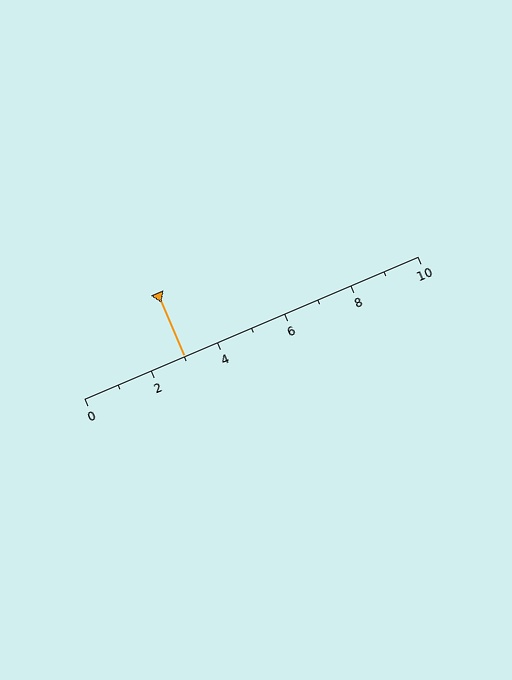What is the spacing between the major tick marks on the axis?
The major ticks are spaced 2 apart.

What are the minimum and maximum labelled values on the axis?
The axis runs from 0 to 10.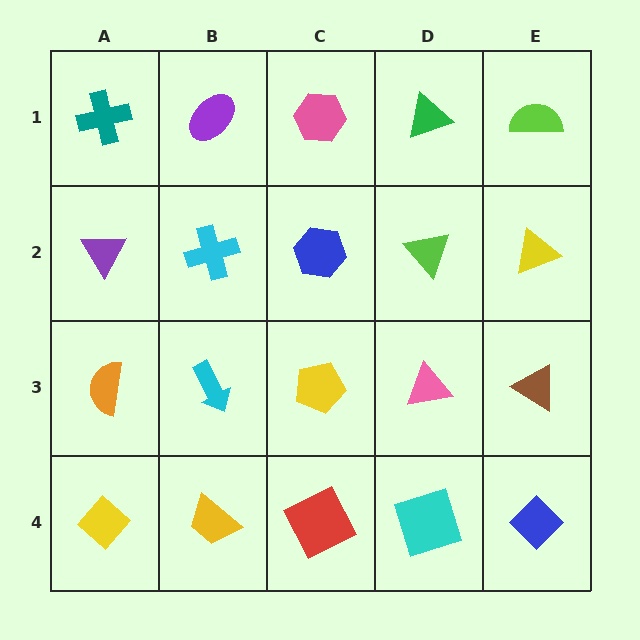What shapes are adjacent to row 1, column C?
A blue hexagon (row 2, column C), a purple ellipse (row 1, column B), a green triangle (row 1, column D).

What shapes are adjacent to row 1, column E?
A yellow triangle (row 2, column E), a green triangle (row 1, column D).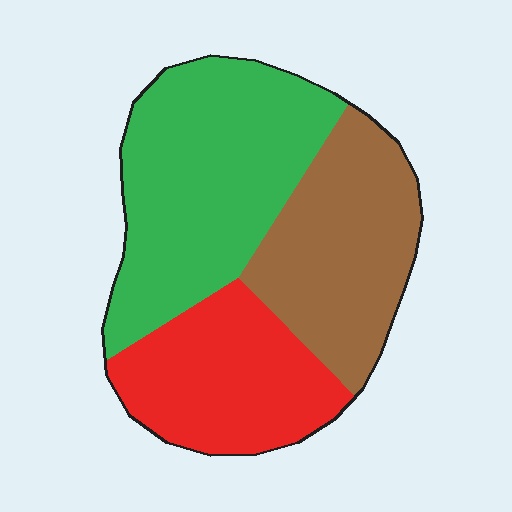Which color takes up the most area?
Green, at roughly 40%.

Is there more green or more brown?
Green.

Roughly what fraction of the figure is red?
Red takes up about one quarter (1/4) of the figure.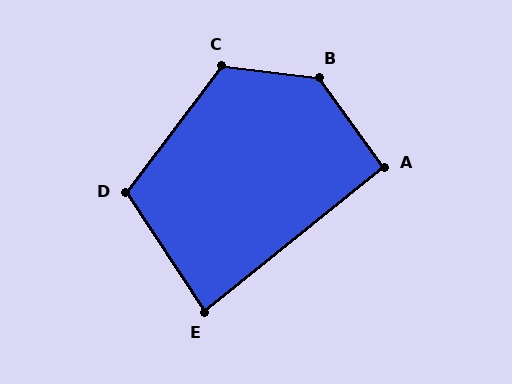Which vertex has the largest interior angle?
B, at approximately 133 degrees.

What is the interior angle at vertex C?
Approximately 120 degrees (obtuse).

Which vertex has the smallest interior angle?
E, at approximately 85 degrees.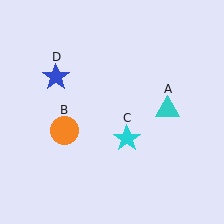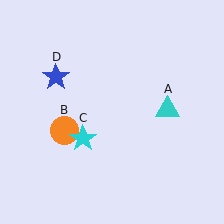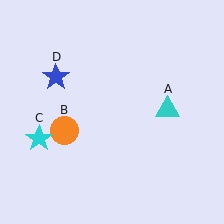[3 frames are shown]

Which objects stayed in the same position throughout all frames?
Cyan triangle (object A) and orange circle (object B) and blue star (object D) remained stationary.